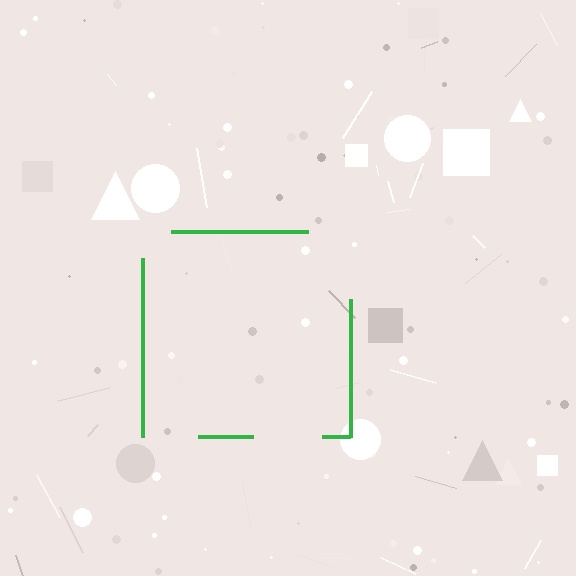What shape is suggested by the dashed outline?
The dashed outline suggests a square.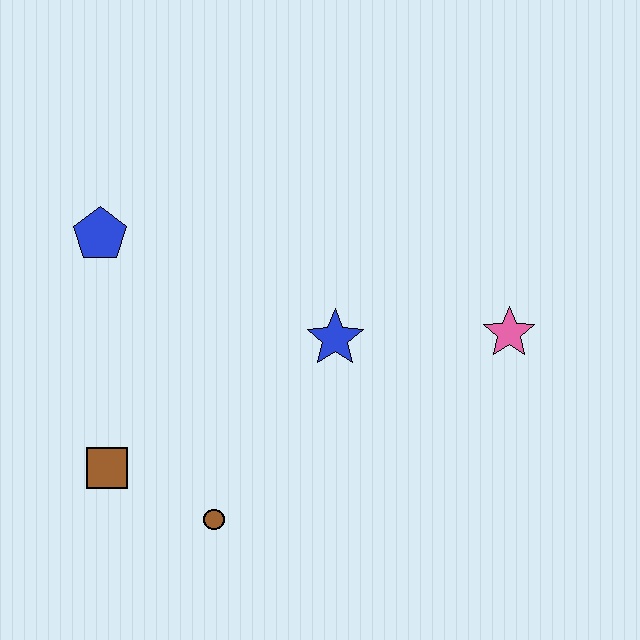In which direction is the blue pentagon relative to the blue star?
The blue pentagon is to the left of the blue star.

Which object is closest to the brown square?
The brown circle is closest to the brown square.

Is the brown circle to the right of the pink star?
No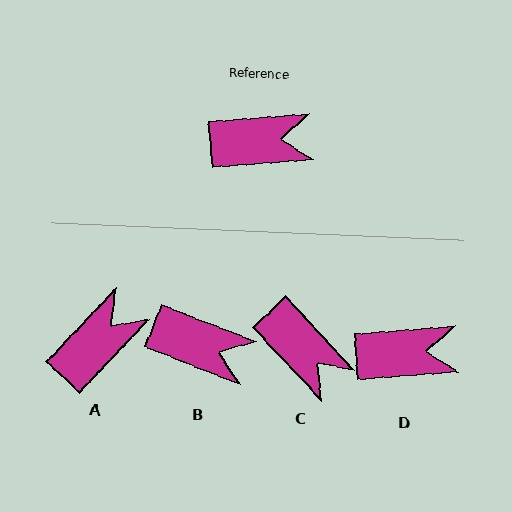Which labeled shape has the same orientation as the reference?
D.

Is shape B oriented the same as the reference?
No, it is off by about 26 degrees.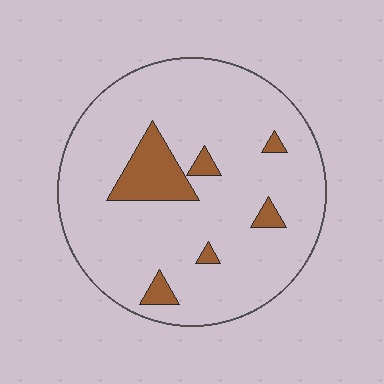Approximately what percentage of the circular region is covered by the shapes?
Approximately 10%.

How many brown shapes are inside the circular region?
6.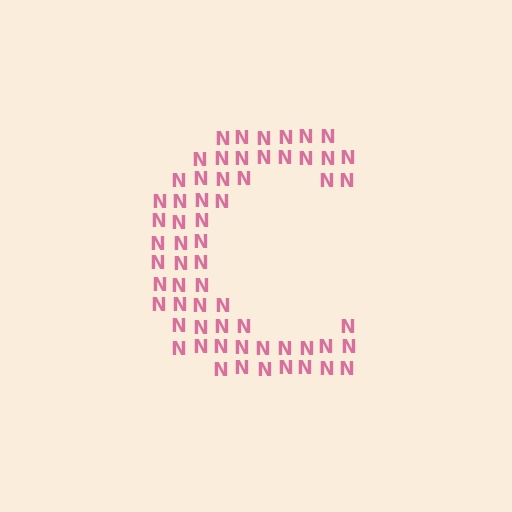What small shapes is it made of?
It is made of small letter N's.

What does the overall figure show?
The overall figure shows the letter C.